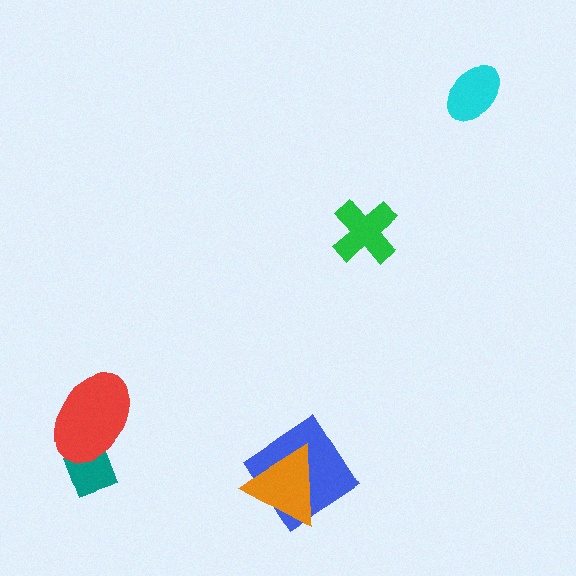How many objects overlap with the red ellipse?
1 object overlaps with the red ellipse.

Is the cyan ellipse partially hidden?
No, no other shape covers it.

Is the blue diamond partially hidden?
Yes, it is partially covered by another shape.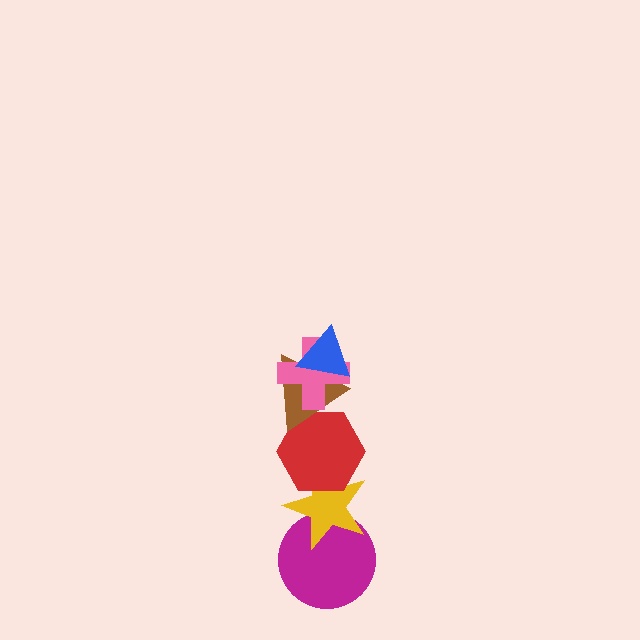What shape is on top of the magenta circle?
The yellow star is on top of the magenta circle.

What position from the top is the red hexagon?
The red hexagon is 4th from the top.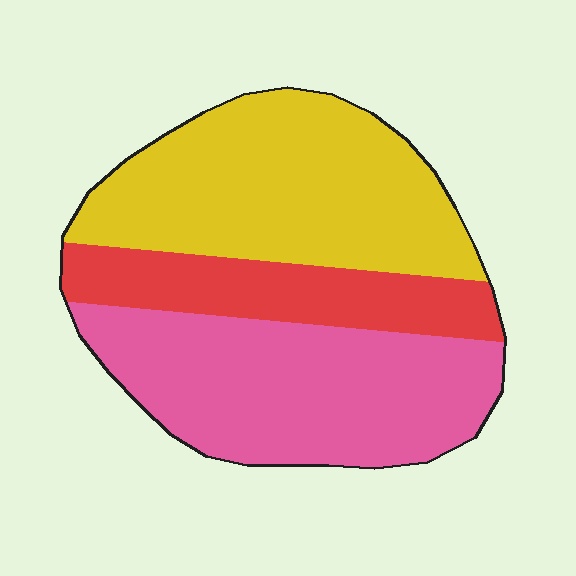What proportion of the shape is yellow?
Yellow covers 40% of the shape.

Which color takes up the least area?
Red, at roughly 20%.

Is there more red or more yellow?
Yellow.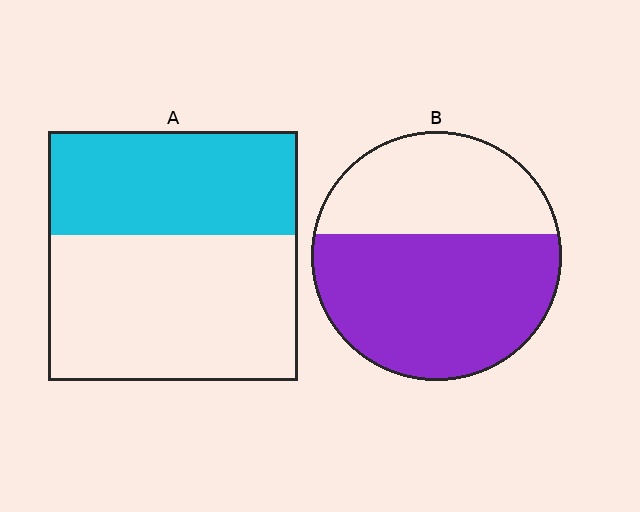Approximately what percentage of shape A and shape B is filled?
A is approximately 40% and B is approximately 60%.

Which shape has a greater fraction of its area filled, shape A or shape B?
Shape B.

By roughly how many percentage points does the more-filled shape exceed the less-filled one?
By roughly 20 percentage points (B over A).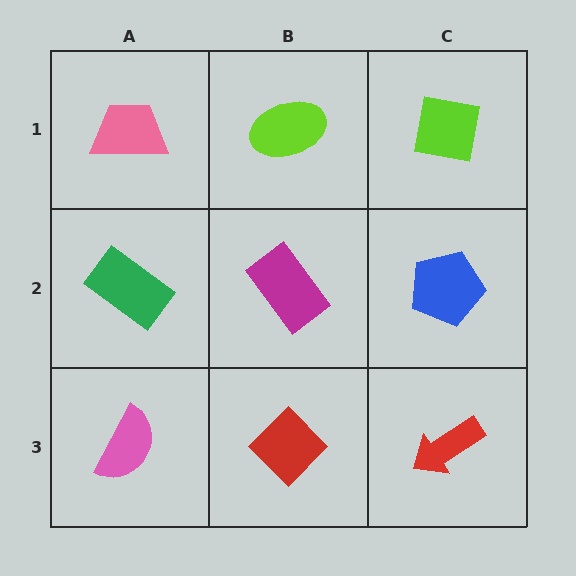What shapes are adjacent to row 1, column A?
A green rectangle (row 2, column A), a lime ellipse (row 1, column B).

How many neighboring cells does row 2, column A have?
3.